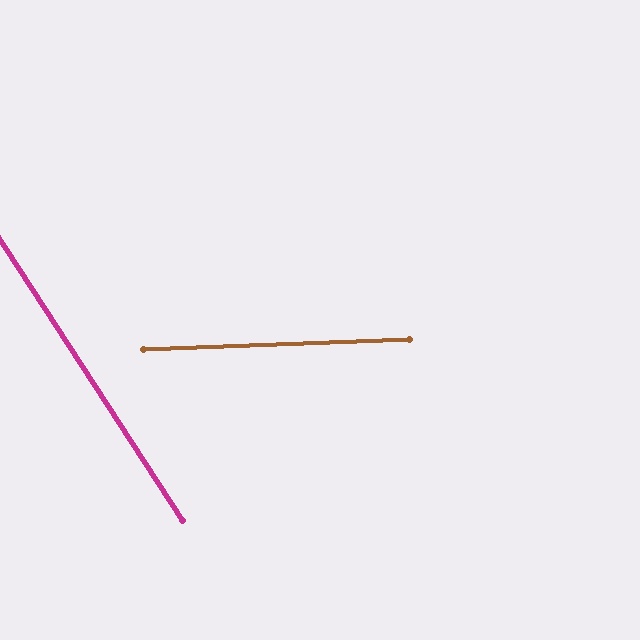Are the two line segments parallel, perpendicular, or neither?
Neither parallel nor perpendicular — they differ by about 59°.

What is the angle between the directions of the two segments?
Approximately 59 degrees.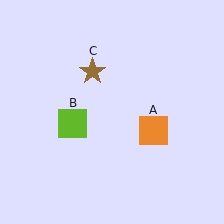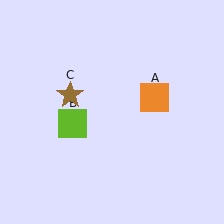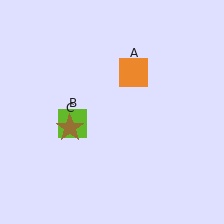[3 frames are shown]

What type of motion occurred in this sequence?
The orange square (object A), brown star (object C) rotated counterclockwise around the center of the scene.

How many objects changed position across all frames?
2 objects changed position: orange square (object A), brown star (object C).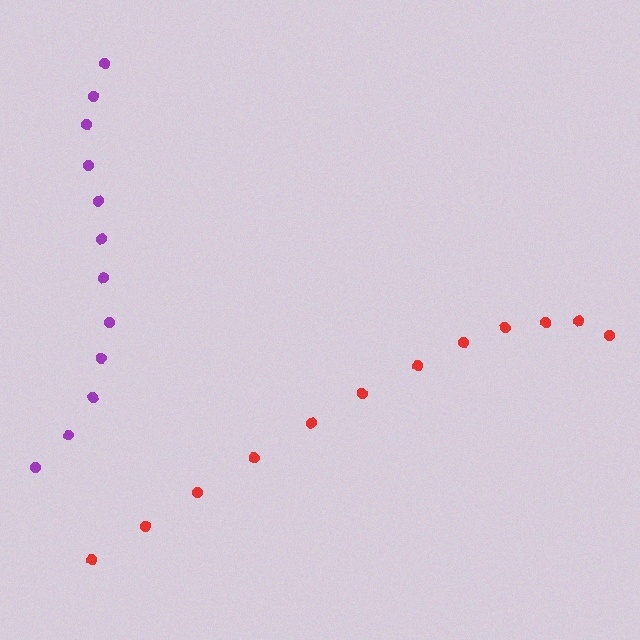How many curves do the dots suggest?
There are 2 distinct paths.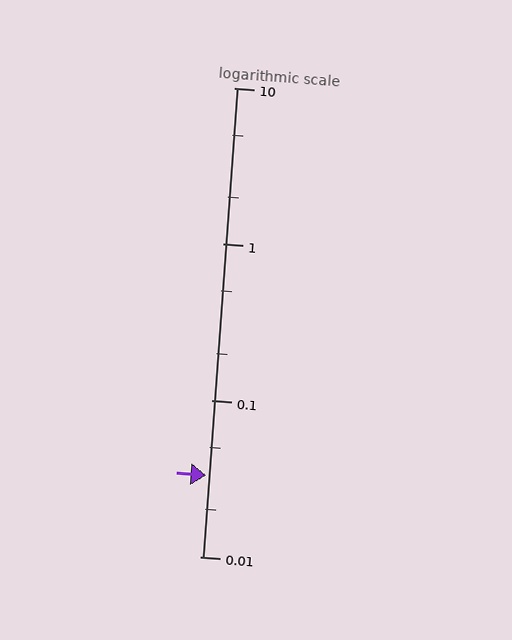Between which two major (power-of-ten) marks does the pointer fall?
The pointer is between 0.01 and 0.1.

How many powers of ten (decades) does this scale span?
The scale spans 3 decades, from 0.01 to 10.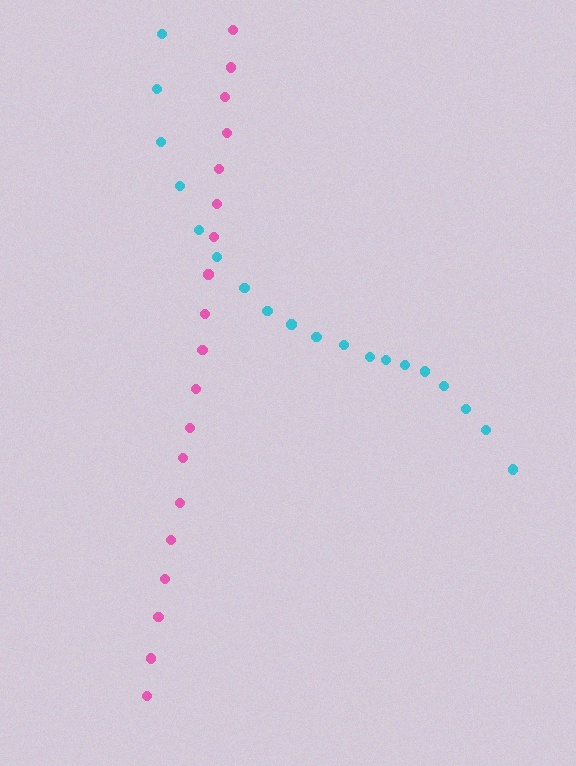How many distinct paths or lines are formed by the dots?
There are 2 distinct paths.